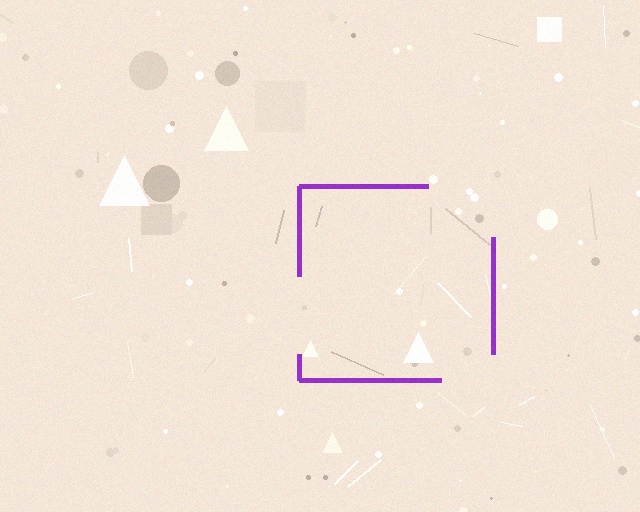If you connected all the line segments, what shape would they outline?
They would outline a square.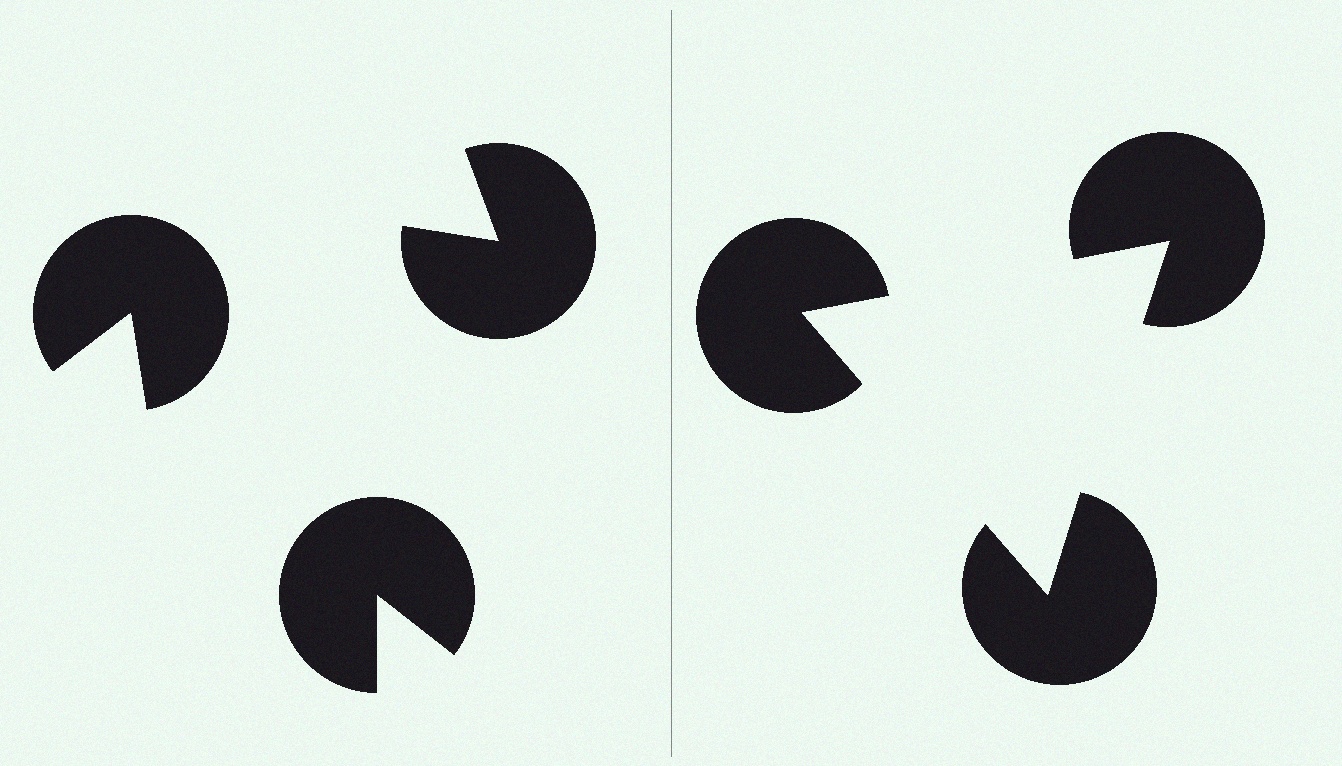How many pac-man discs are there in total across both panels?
6 — 3 on each side.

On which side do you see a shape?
An illusory triangle appears on the right side. On the left side the wedge cuts are rotated, so no coherent shape forms.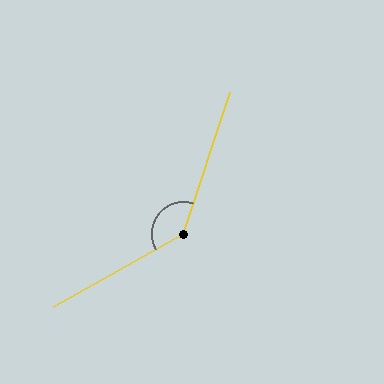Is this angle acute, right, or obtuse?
It is obtuse.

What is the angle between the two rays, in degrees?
Approximately 138 degrees.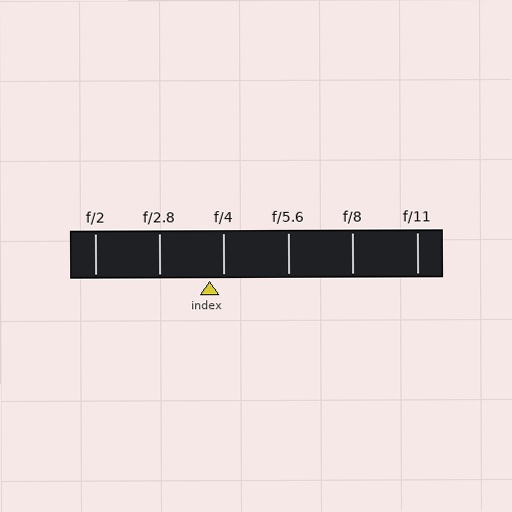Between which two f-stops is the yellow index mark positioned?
The index mark is between f/2.8 and f/4.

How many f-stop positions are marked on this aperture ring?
There are 6 f-stop positions marked.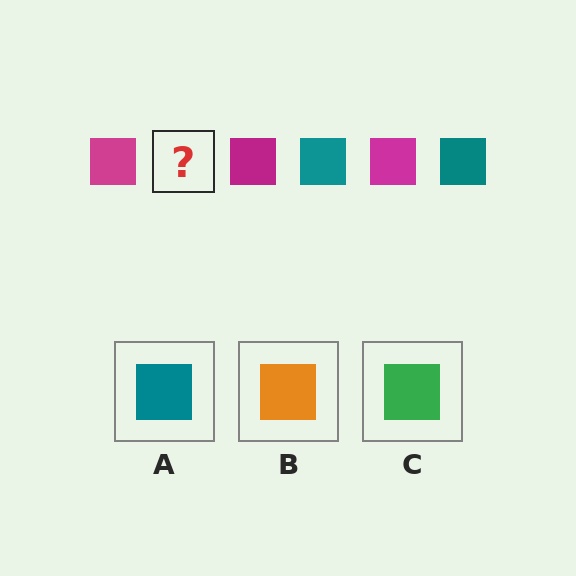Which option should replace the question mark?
Option A.